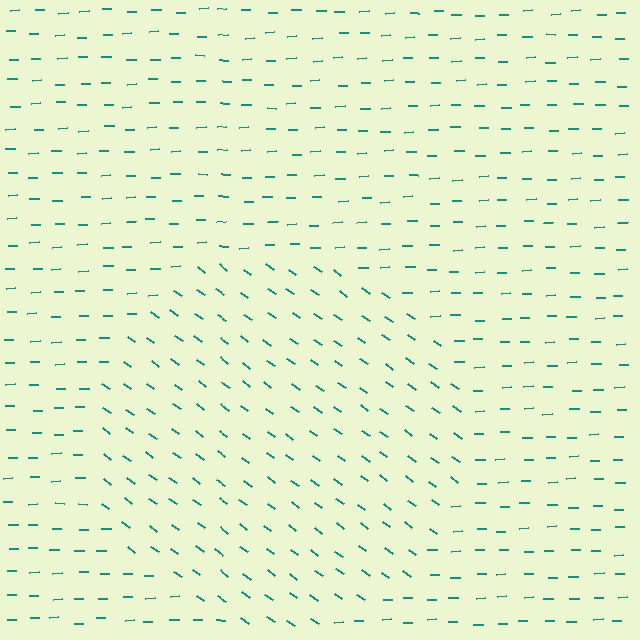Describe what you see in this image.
The image is filled with small teal line segments. A circle region in the image has lines oriented differently from the surrounding lines, creating a visible texture boundary.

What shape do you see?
I see a circle.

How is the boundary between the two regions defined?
The boundary is defined purely by a change in line orientation (approximately 38 degrees difference). All lines are the same color and thickness.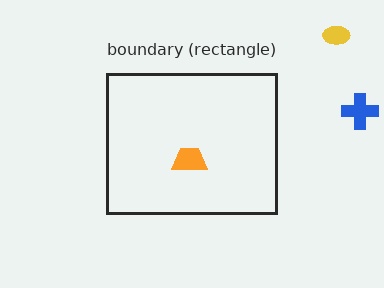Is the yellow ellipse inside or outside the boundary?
Outside.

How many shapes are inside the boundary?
1 inside, 2 outside.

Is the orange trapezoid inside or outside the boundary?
Inside.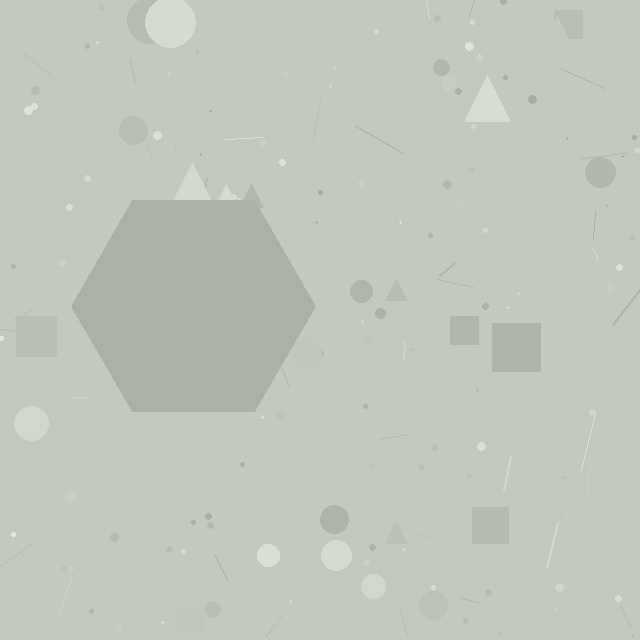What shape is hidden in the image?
A hexagon is hidden in the image.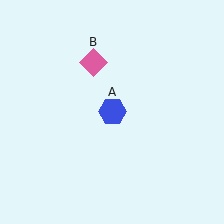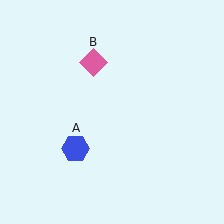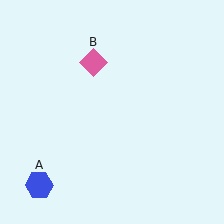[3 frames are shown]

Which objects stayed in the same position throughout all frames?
Pink diamond (object B) remained stationary.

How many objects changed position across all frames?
1 object changed position: blue hexagon (object A).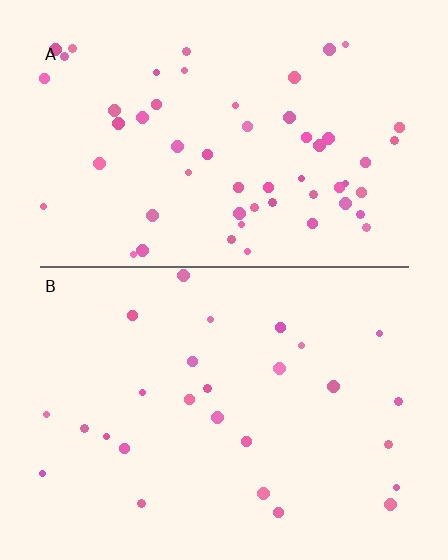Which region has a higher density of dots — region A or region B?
A (the top).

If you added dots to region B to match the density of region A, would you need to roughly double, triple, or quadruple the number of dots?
Approximately double.